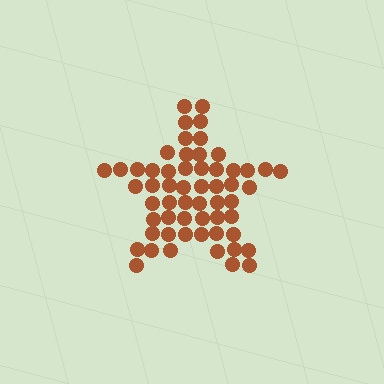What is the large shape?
The large shape is a star.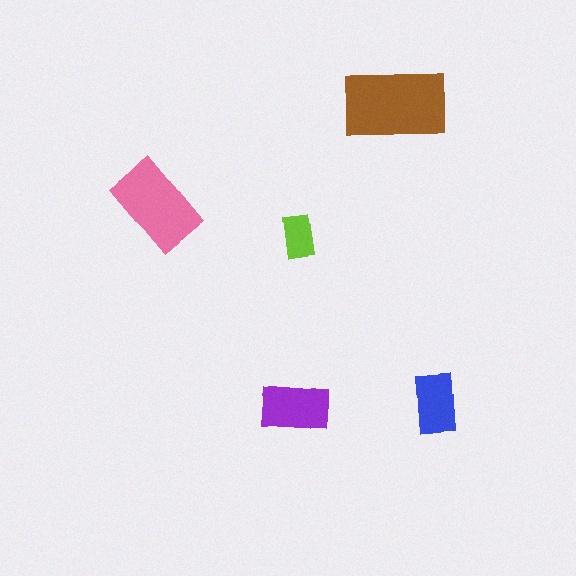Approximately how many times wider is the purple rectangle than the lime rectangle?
About 1.5 times wider.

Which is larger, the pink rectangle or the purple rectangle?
The pink one.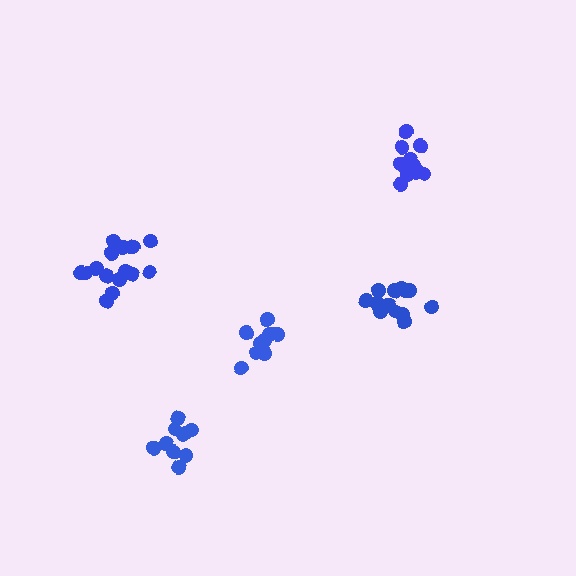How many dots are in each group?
Group 1: 16 dots, Group 2: 10 dots, Group 3: 11 dots, Group 4: 10 dots, Group 5: 14 dots (61 total).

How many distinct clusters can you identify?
There are 5 distinct clusters.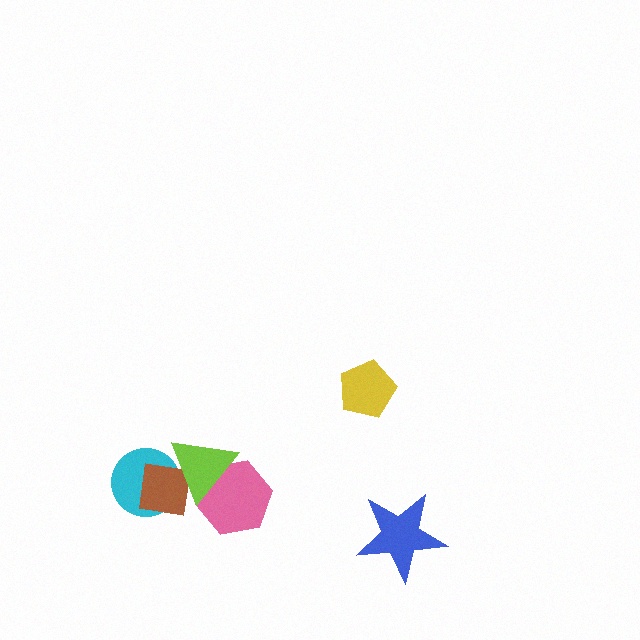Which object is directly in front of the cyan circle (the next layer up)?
The brown square is directly in front of the cyan circle.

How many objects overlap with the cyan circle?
2 objects overlap with the cyan circle.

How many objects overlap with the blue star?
0 objects overlap with the blue star.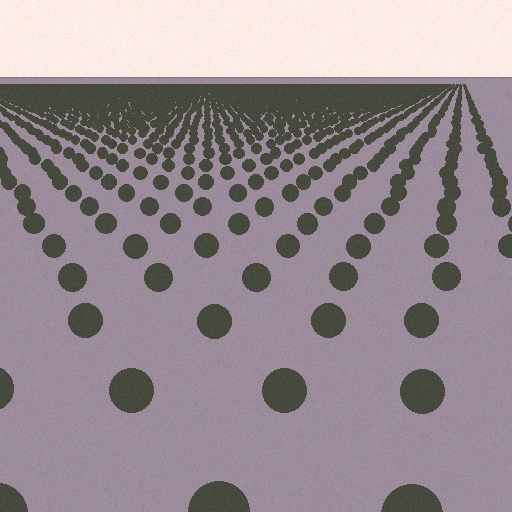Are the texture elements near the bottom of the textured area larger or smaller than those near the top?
Larger. Near the bottom, elements are closer to the viewer and appear at a bigger on-screen size.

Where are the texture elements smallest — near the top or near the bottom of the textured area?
Near the top.